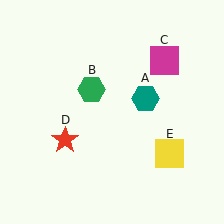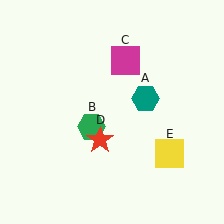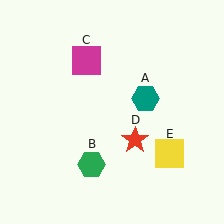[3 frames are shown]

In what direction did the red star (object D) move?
The red star (object D) moved right.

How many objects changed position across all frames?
3 objects changed position: green hexagon (object B), magenta square (object C), red star (object D).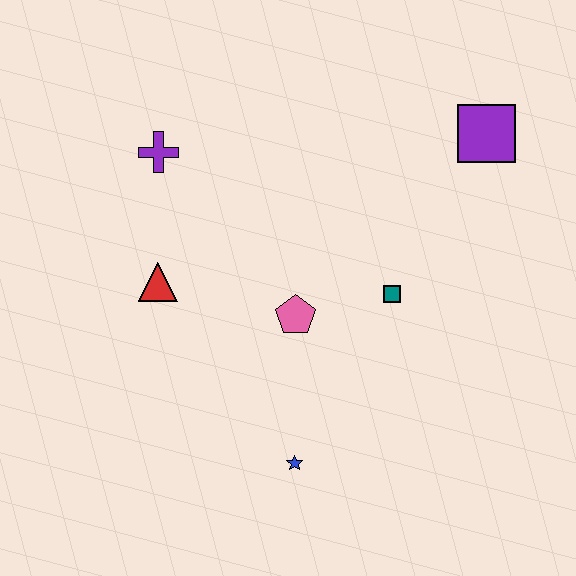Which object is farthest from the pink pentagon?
The purple square is farthest from the pink pentagon.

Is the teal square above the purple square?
No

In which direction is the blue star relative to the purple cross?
The blue star is below the purple cross.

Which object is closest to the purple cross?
The red triangle is closest to the purple cross.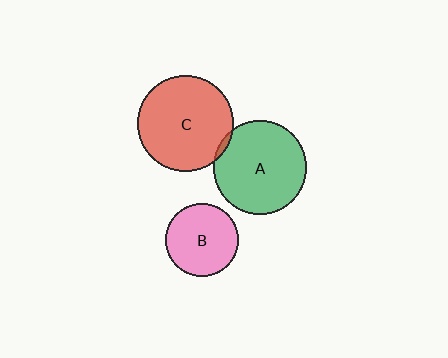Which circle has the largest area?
Circle C (red).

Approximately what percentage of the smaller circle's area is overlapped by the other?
Approximately 5%.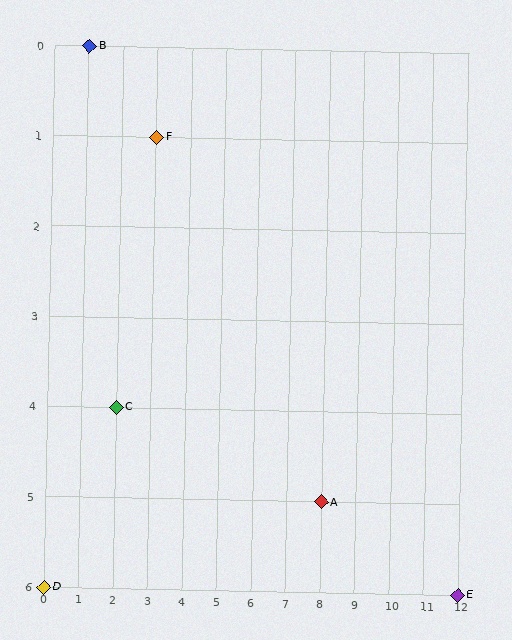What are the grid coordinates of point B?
Point B is at grid coordinates (1, 0).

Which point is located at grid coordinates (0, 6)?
Point D is at (0, 6).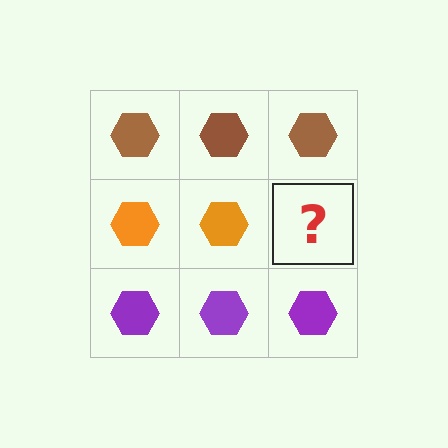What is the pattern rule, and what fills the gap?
The rule is that each row has a consistent color. The gap should be filled with an orange hexagon.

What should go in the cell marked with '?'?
The missing cell should contain an orange hexagon.